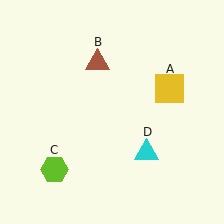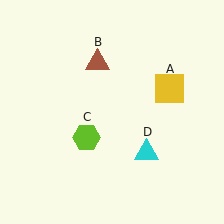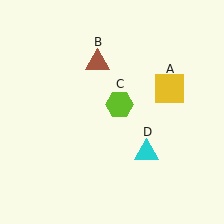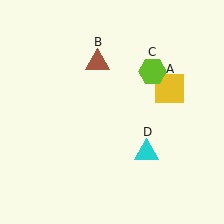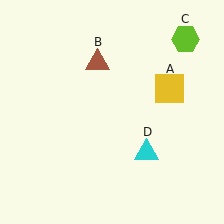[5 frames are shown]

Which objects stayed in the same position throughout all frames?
Yellow square (object A) and brown triangle (object B) and cyan triangle (object D) remained stationary.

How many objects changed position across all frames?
1 object changed position: lime hexagon (object C).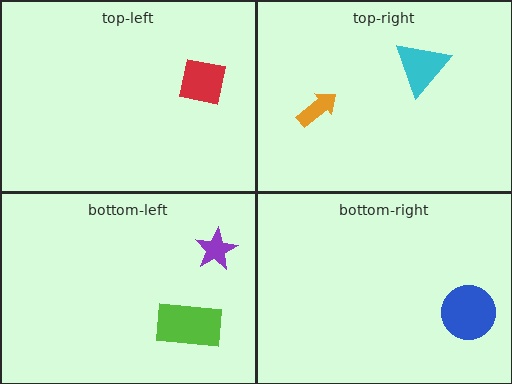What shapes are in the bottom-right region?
The blue circle.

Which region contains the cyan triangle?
The top-right region.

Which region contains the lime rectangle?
The bottom-left region.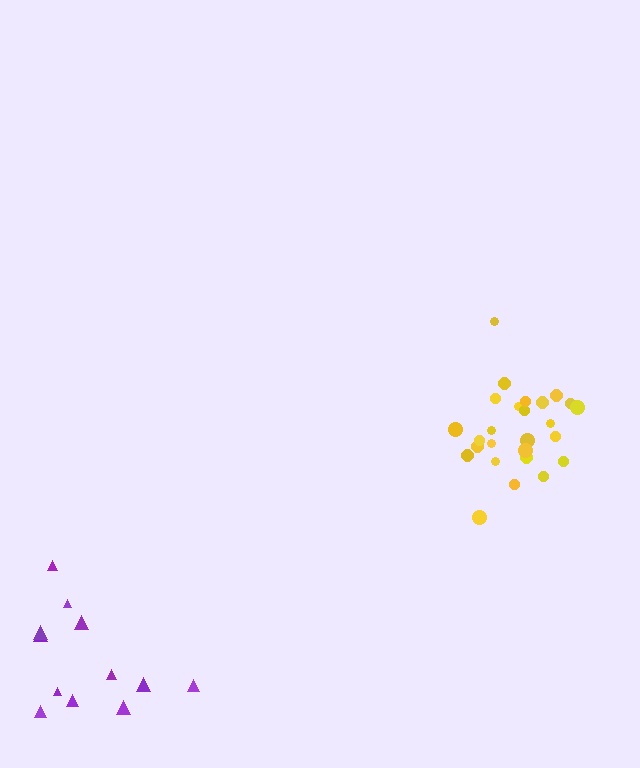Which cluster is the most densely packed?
Yellow.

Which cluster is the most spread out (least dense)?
Purple.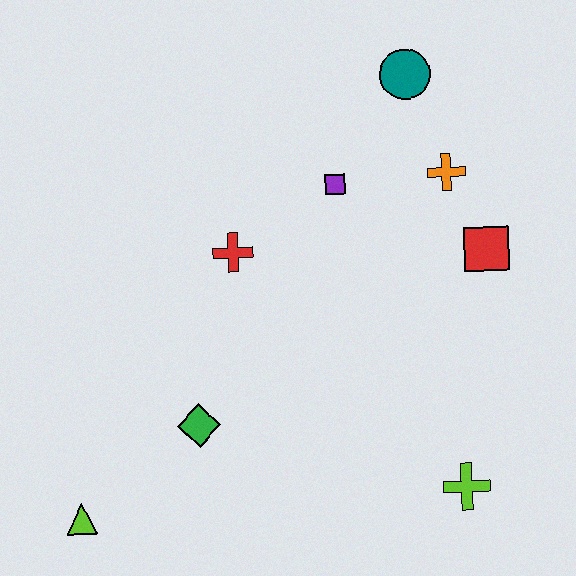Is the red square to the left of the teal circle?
No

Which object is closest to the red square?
The orange cross is closest to the red square.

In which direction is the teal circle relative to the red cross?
The teal circle is to the right of the red cross.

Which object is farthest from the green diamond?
The teal circle is farthest from the green diamond.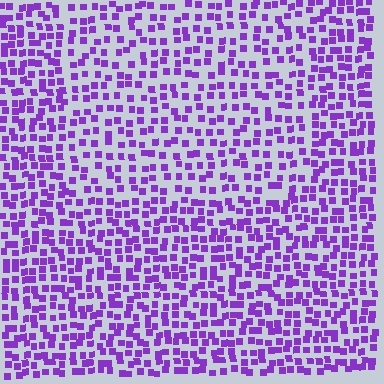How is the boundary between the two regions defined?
The boundary is defined by a change in element density (approximately 1.5x ratio). All elements are the same color, size, and shape.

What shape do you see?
I see a rectangle.